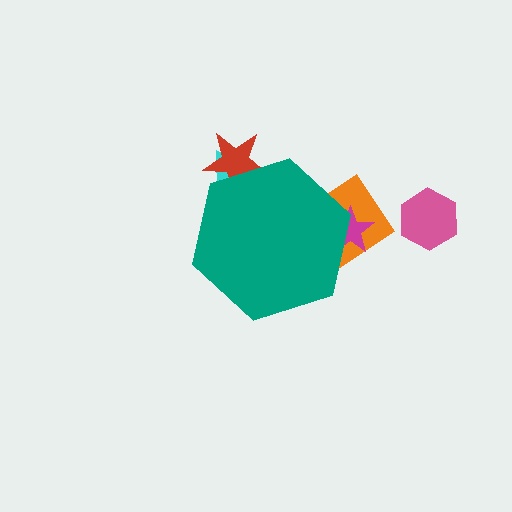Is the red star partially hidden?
Yes, the red star is partially hidden behind the teal hexagon.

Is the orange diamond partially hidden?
Yes, the orange diamond is partially hidden behind the teal hexagon.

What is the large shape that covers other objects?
A teal hexagon.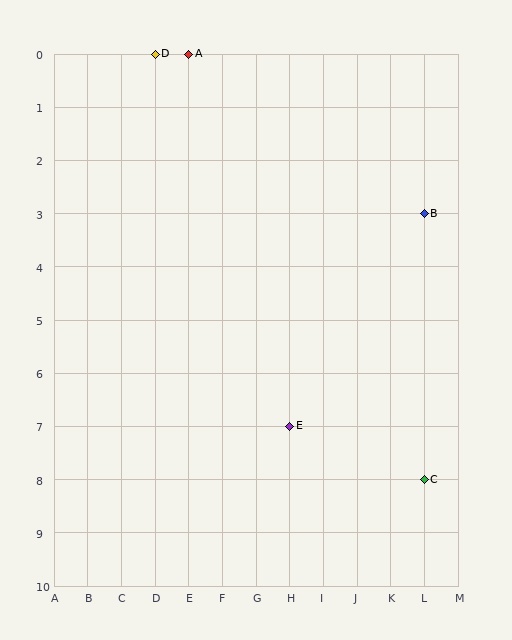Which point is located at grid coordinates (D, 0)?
Point D is at (D, 0).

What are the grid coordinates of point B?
Point B is at grid coordinates (L, 3).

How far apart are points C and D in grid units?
Points C and D are 8 columns and 8 rows apart (about 11.3 grid units diagonally).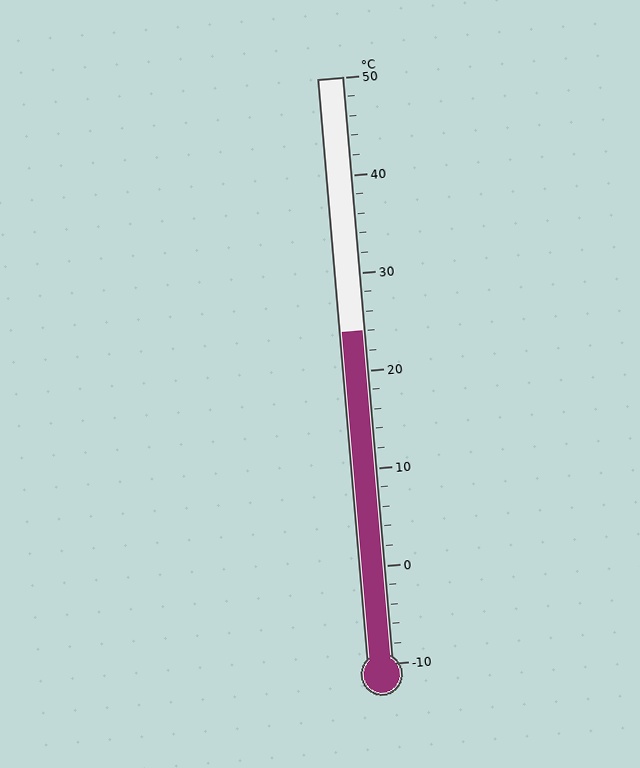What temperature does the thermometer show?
The thermometer shows approximately 24°C.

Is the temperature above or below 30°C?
The temperature is below 30°C.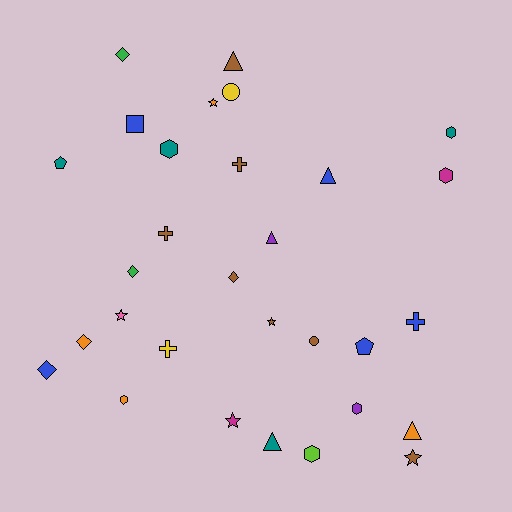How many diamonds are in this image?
There are 5 diamonds.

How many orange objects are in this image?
There are 4 orange objects.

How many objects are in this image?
There are 30 objects.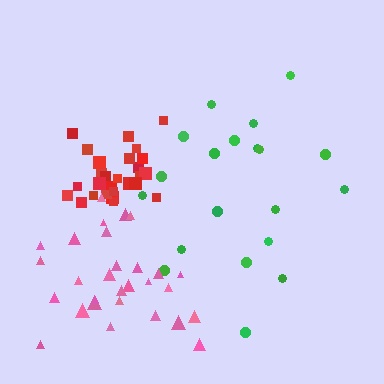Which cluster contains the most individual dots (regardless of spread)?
Pink (29).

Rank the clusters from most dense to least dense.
red, pink, green.